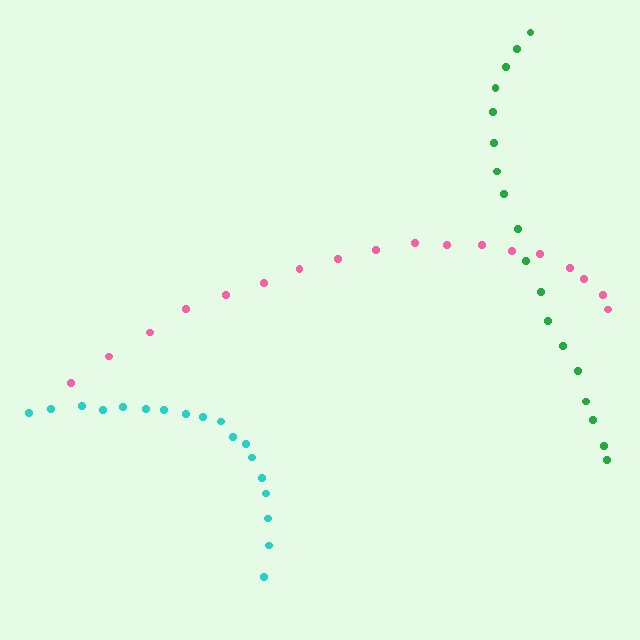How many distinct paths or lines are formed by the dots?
There are 3 distinct paths.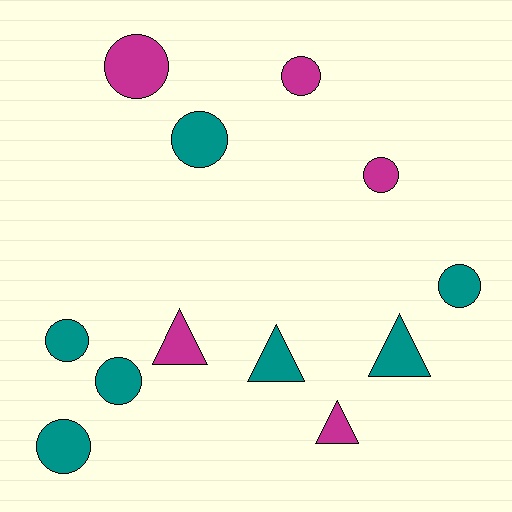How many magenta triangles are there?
There are 2 magenta triangles.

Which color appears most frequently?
Teal, with 7 objects.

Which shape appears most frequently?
Circle, with 8 objects.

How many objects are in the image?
There are 12 objects.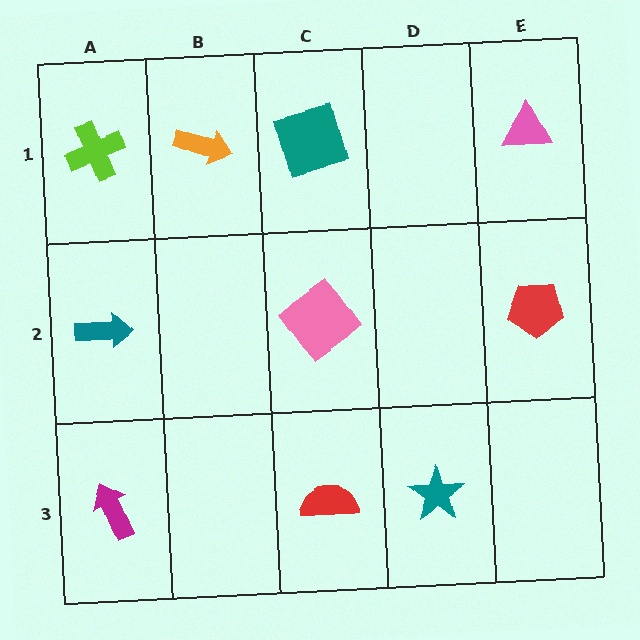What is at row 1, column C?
A teal square.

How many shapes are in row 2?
3 shapes.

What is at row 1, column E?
A pink triangle.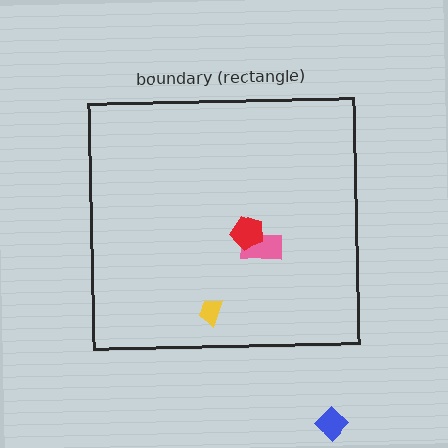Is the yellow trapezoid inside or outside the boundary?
Inside.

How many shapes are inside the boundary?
3 inside, 1 outside.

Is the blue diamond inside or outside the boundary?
Outside.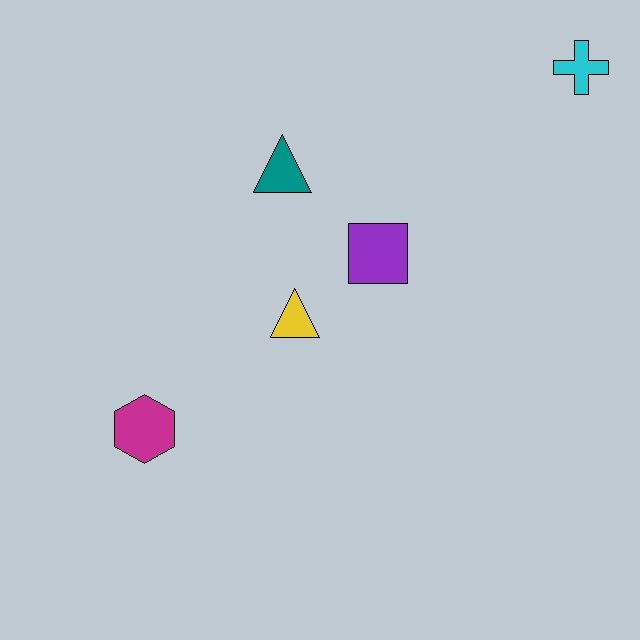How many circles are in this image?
There are no circles.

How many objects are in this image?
There are 5 objects.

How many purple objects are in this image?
There is 1 purple object.